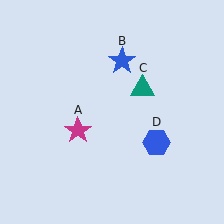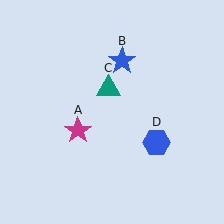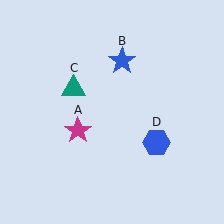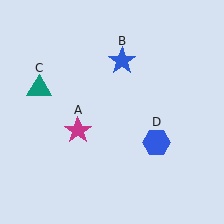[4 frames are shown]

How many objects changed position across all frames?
1 object changed position: teal triangle (object C).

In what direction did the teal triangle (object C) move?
The teal triangle (object C) moved left.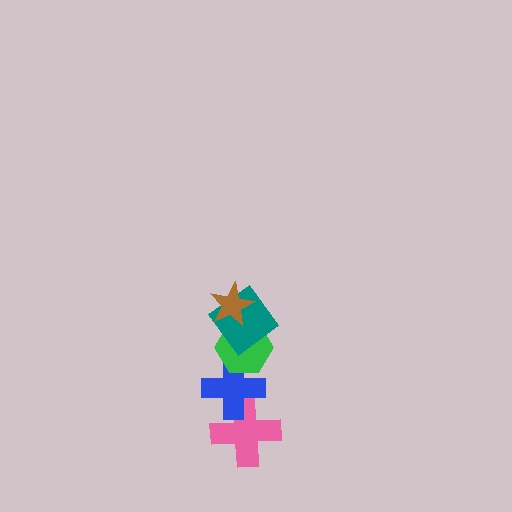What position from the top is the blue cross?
The blue cross is 4th from the top.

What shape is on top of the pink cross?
The blue cross is on top of the pink cross.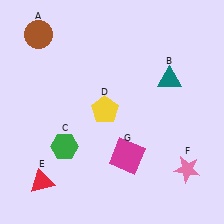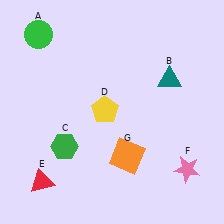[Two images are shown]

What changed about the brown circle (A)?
In Image 1, A is brown. In Image 2, it changed to green.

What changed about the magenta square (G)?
In Image 1, G is magenta. In Image 2, it changed to orange.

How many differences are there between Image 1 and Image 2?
There are 2 differences between the two images.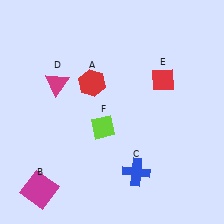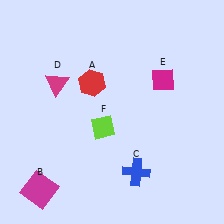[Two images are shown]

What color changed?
The diamond (E) changed from red in Image 1 to magenta in Image 2.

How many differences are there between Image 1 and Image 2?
There is 1 difference between the two images.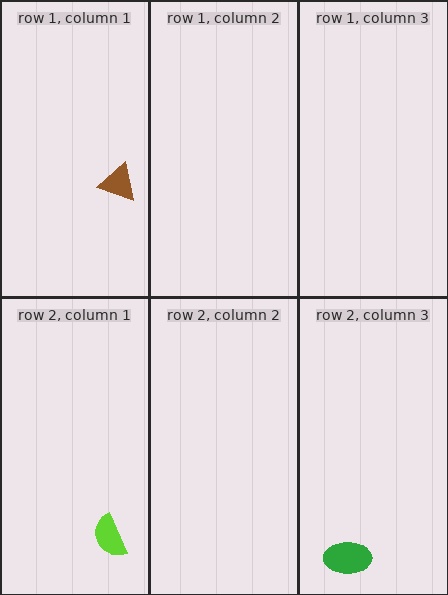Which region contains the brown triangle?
The row 1, column 1 region.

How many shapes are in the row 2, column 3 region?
1.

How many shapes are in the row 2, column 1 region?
1.